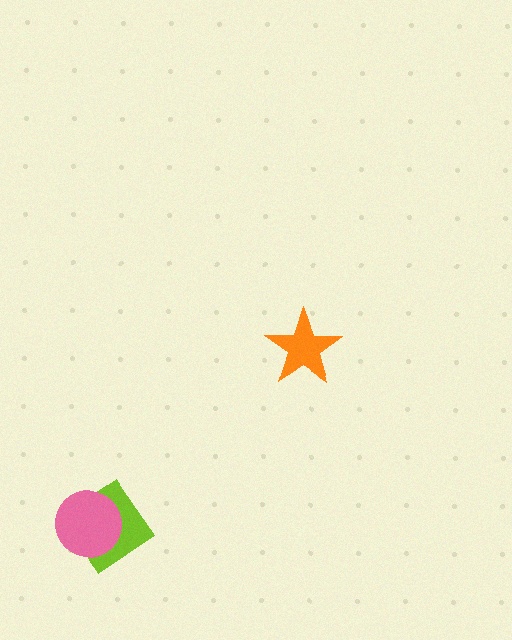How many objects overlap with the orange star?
0 objects overlap with the orange star.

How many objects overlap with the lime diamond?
1 object overlaps with the lime diamond.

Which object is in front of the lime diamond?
The pink circle is in front of the lime diamond.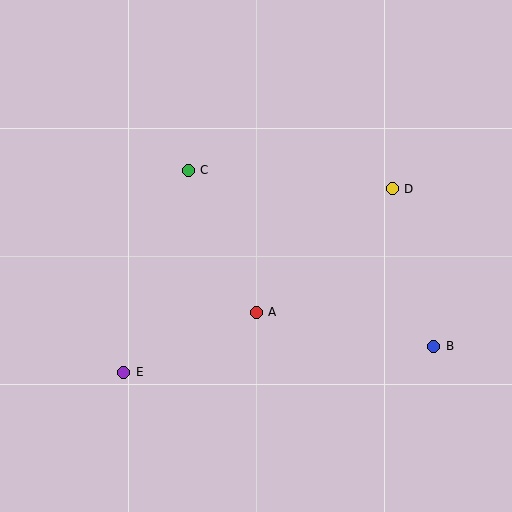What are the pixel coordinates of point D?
Point D is at (392, 189).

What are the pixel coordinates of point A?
Point A is at (256, 312).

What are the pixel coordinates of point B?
Point B is at (434, 346).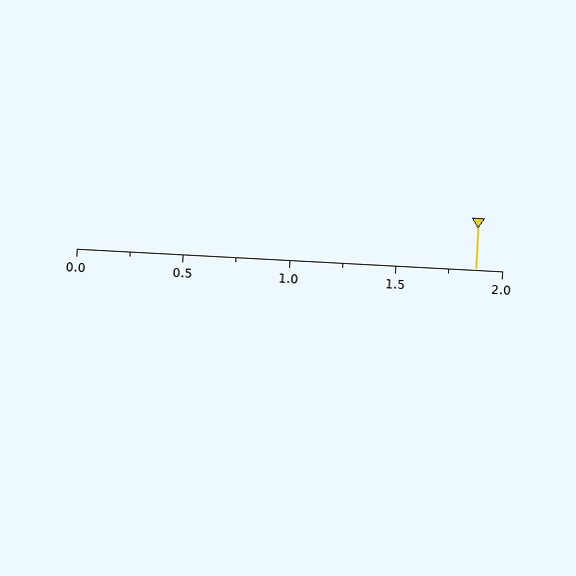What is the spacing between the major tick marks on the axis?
The major ticks are spaced 0.5 apart.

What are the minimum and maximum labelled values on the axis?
The axis runs from 0.0 to 2.0.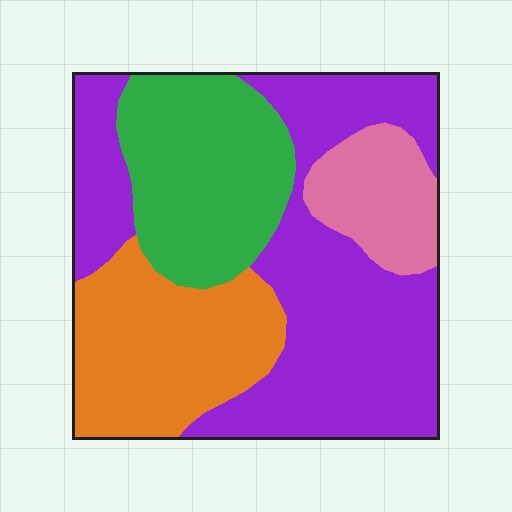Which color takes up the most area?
Purple, at roughly 45%.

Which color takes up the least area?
Pink, at roughly 10%.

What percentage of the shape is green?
Green takes up about one fifth (1/5) of the shape.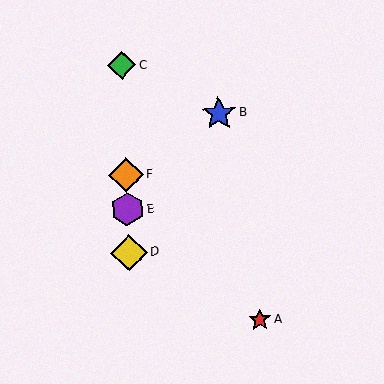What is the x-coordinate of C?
Object C is at x≈122.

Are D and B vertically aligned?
No, D is at x≈129 and B is at x≈219.